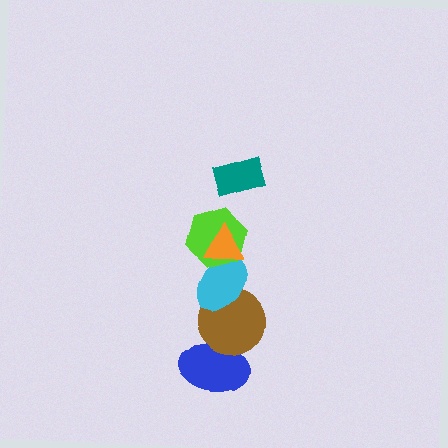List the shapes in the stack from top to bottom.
From top to bottom: the teal rectangle, the orange triangle, the lime hexagon, the cyan ellipse, the brown circle, the blue ellipse.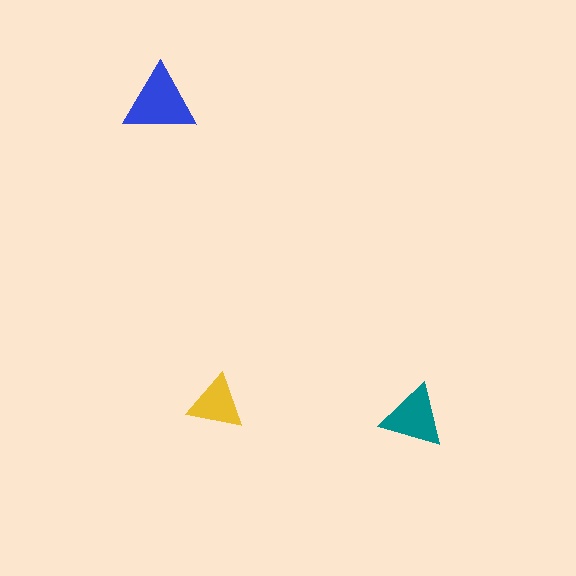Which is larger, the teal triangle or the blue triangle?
The blue one.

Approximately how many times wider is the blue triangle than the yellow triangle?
About 1.5 times wider.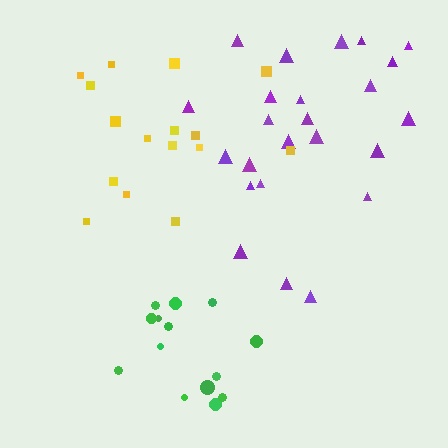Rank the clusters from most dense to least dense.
green, purple, yellow.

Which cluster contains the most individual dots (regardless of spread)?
Purple (24).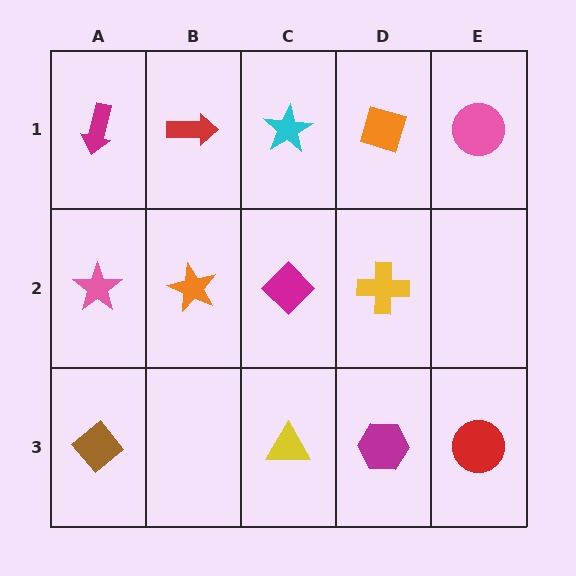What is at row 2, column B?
An orange star.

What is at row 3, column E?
A red circle.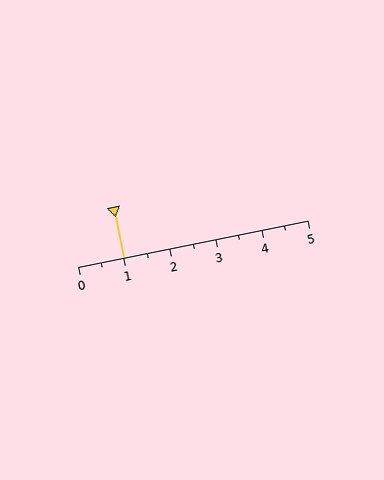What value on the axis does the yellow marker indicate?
The marker indicates approximately 1.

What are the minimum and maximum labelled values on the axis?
The axis runs from 0 to 5.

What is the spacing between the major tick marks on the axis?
The major ticks are spaced 1 apart.